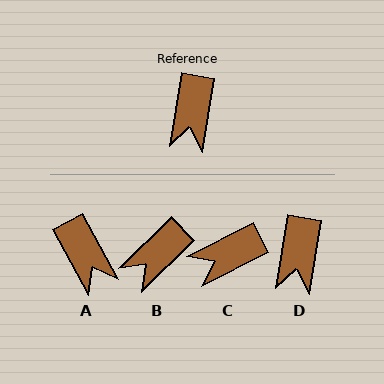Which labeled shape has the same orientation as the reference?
D.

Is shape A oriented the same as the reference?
No, it is off by about 38 degrees.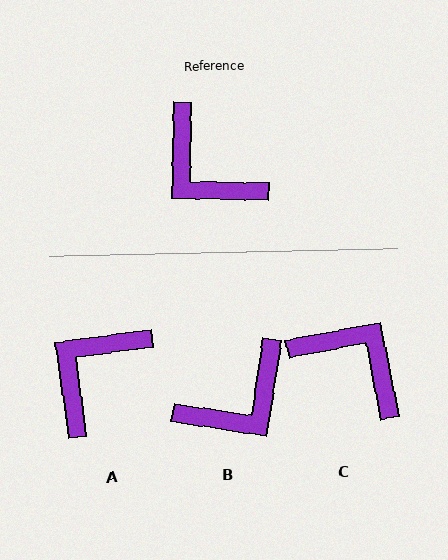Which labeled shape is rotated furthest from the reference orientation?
C, about 168 degrees away.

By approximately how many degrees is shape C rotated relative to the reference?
Approximately 168 degrees clockwise.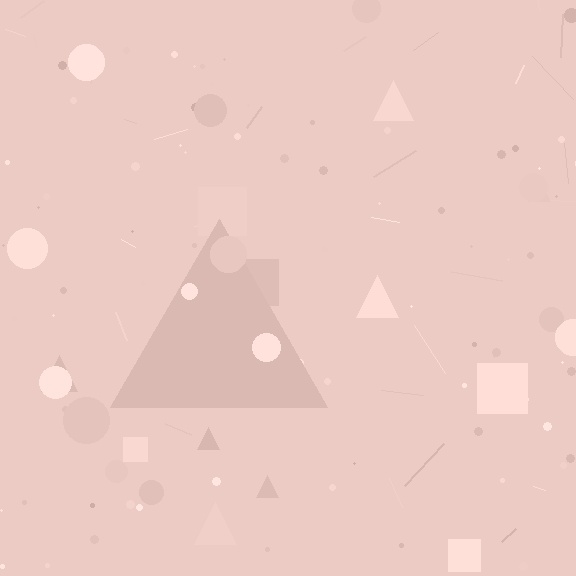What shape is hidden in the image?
A triangle is hidden in the image.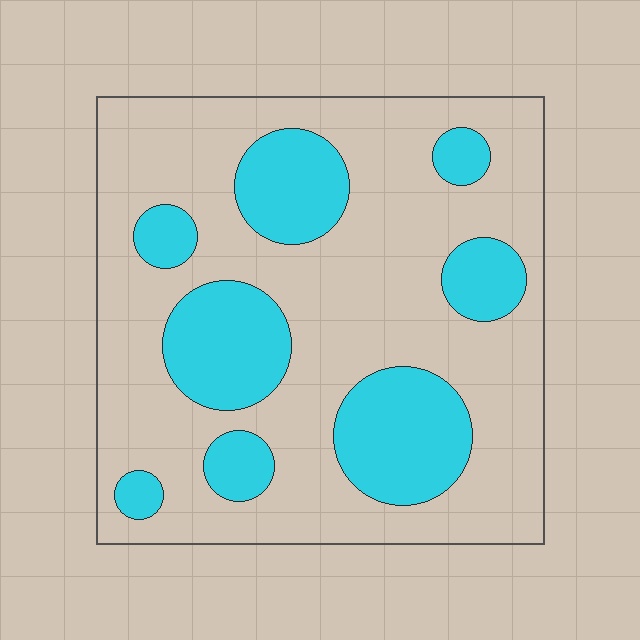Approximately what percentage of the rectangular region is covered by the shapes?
Approximately 30%.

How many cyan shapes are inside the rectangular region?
8.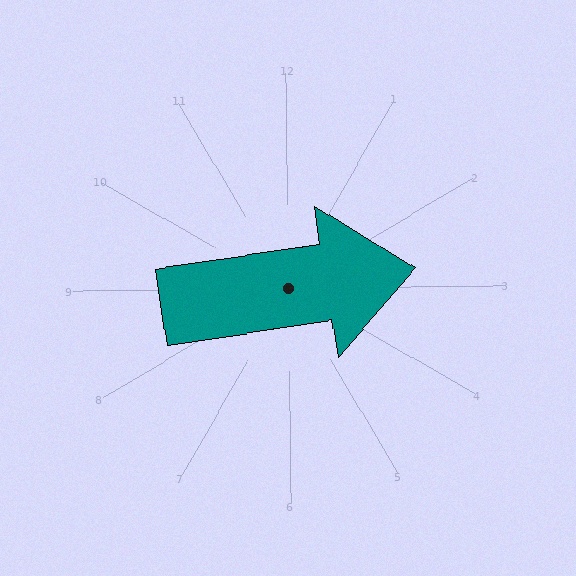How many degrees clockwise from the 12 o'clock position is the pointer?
Approximately 82 degrees.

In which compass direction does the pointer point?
East.